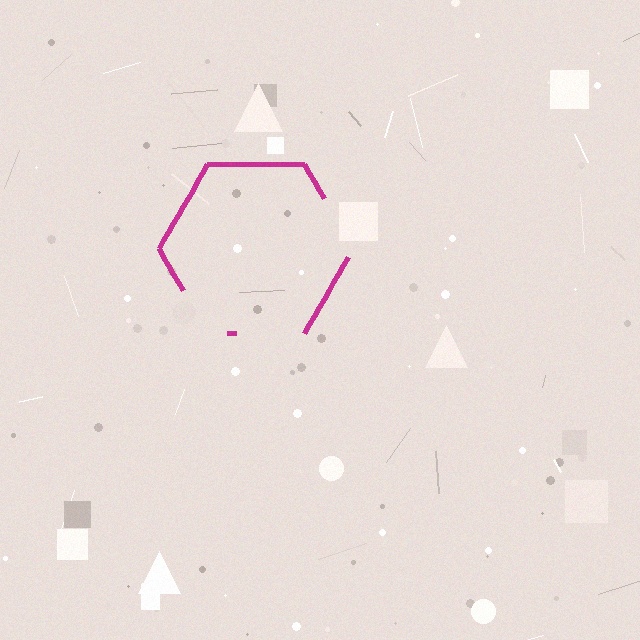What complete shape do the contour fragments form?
The contour fragments form a hexagon.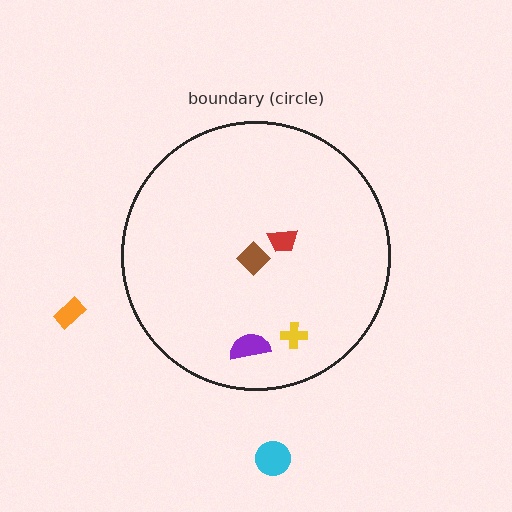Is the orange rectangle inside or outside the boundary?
Outside.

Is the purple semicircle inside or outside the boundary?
Inside.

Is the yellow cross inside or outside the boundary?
Inside.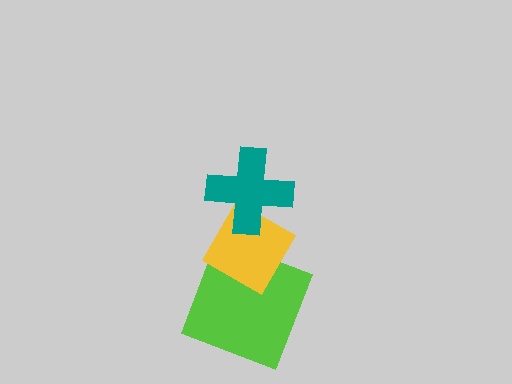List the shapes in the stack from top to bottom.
From top to bottom: the teal cross, the yellow diamond, the lime square.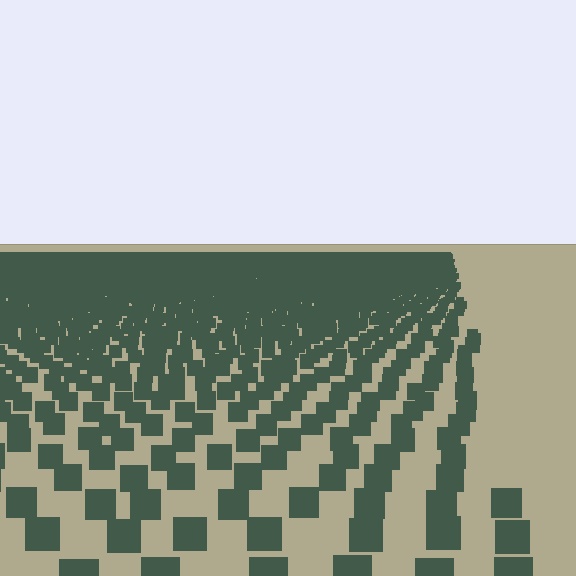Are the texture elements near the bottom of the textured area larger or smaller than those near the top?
Larger. Near the bottom, elements are closer to the viewer and appear at a bigger on-screen size.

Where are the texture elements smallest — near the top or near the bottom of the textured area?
Near the top.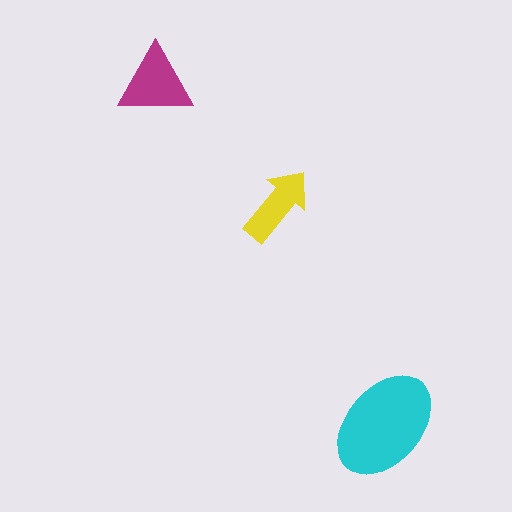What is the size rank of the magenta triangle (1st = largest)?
2nd.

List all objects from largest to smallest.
The cyan ellipse, the magenta triangle, the yellow arrow.